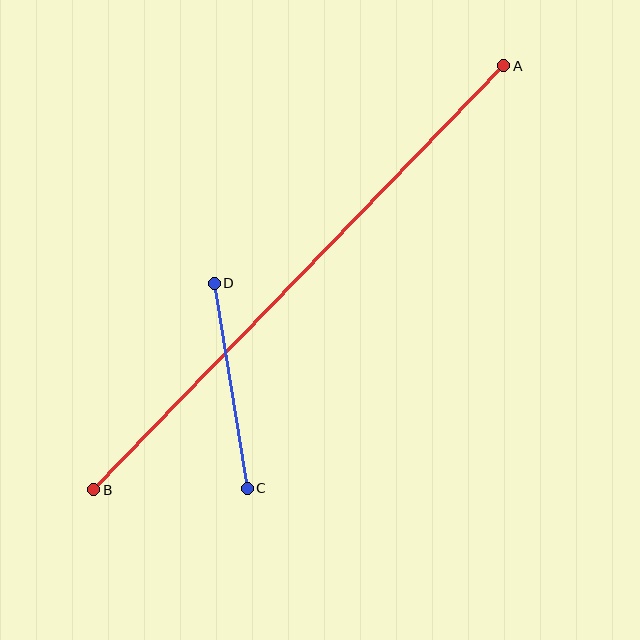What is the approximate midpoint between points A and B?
The midpoint is at approximately (299, 278) pixels.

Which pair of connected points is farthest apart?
Points A and B are farthest apart.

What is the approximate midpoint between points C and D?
The midpoint is at approximately (231, 386) pixels.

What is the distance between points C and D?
The distance is approximately 208 pixels.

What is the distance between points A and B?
The distance is approximately 590 pixels.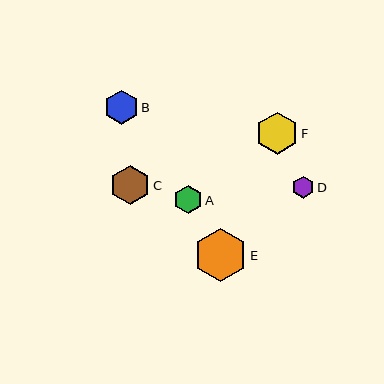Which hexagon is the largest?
Hexagon E is the largest with a size of approximately 53 pixels.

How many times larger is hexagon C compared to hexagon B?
Hexagon C is approximately 1.2 times the size of hexagon B.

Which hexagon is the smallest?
Hexagon D is the smallest with a size of approximately 22 pixels.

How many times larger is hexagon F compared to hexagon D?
Hexagon F is approximately 1.9 times the size of hexagon D.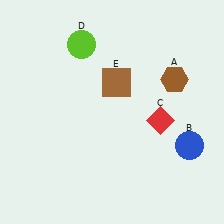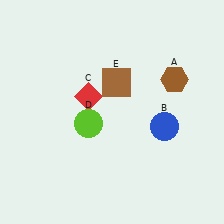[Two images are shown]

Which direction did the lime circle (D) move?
The lime circle (D) moved down.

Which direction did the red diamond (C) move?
The red diamond (C) moved left.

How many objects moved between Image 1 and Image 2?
3 objects moved between the two images.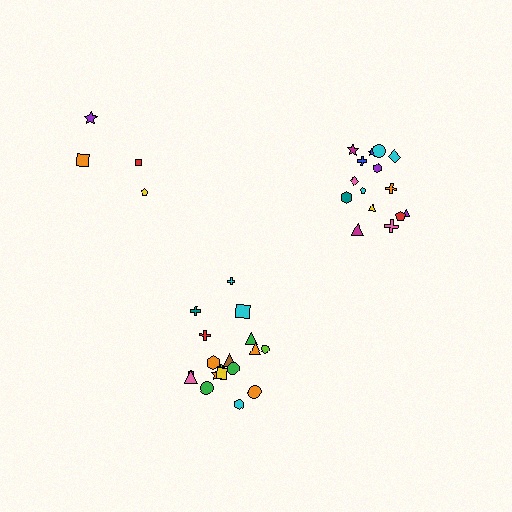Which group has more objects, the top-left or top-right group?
The top-right group.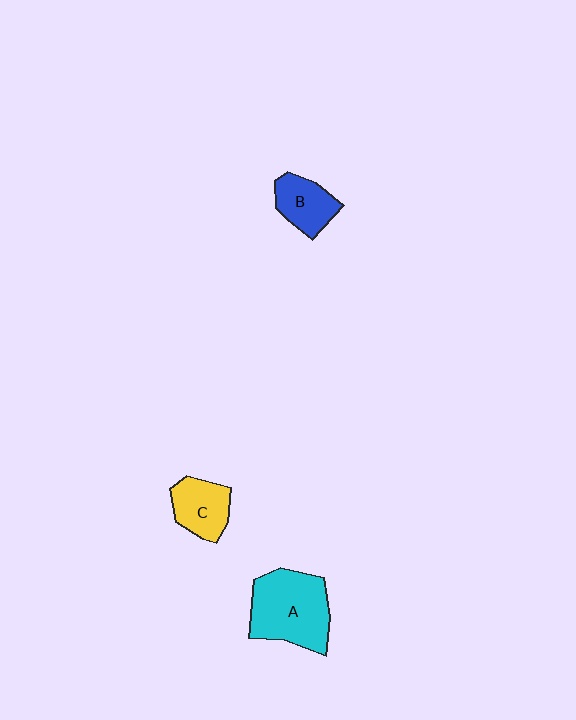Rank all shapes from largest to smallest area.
From largest to smallest: A (cyan), C (yellow), B (blue).